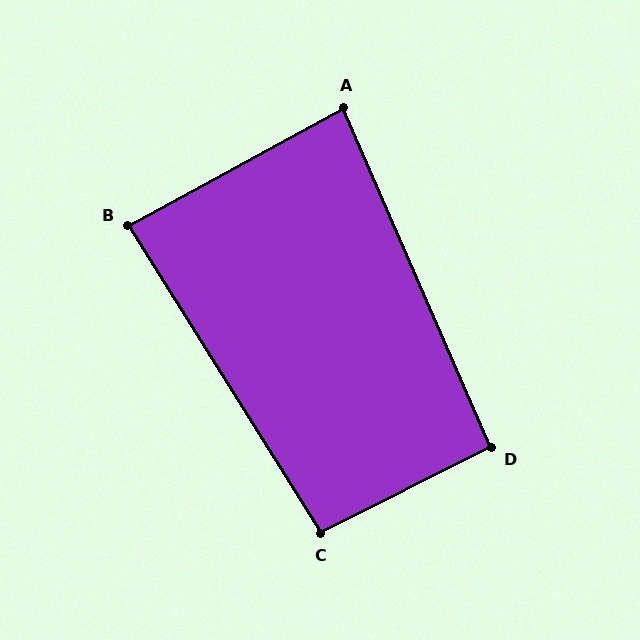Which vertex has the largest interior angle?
C, at approximately 95 degrees.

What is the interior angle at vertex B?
Approximately 87 degrees (approximately right).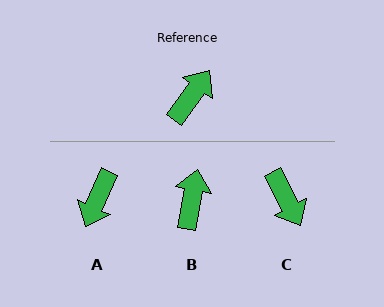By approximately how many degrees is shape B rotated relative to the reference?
Approximately 26 degrees counter-clockwise.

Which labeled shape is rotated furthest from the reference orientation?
A, about 168 degrees away.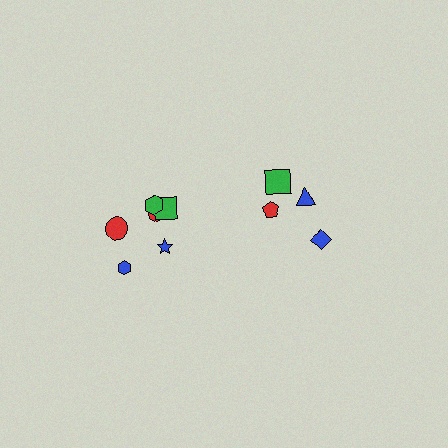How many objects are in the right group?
There are 4 objects.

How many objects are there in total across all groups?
There are 10 objects.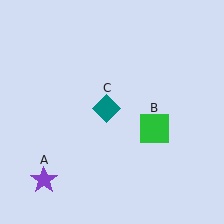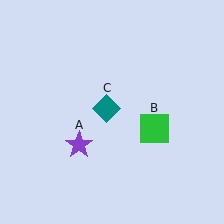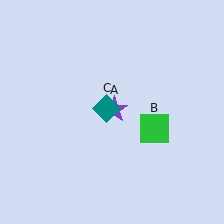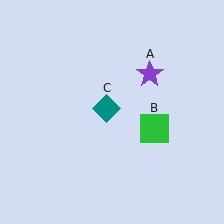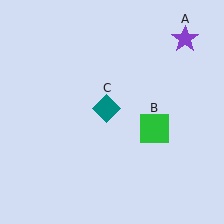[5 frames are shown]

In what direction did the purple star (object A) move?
The purple star (object A) moved up and to the right.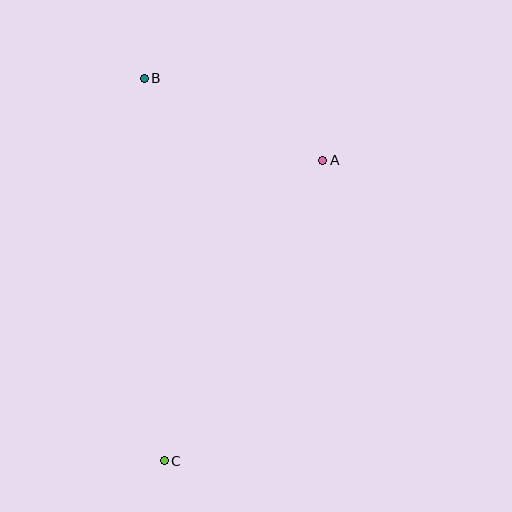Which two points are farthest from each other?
Points B and C are farthest from each other.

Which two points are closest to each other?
Points A and B are closest to each other.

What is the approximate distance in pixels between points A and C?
The distance between A and C is approximately 340 pixels.